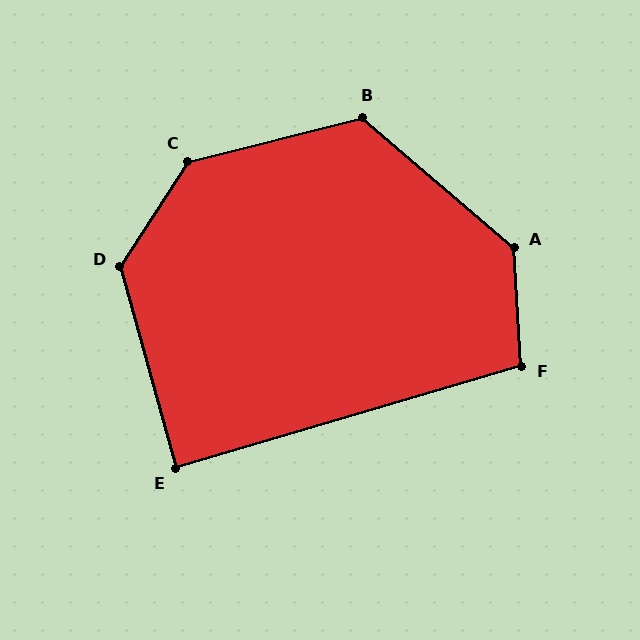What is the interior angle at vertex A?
Approximately 134 degrees (obtuse).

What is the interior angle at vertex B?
Approximately 125 degrees (obtuse).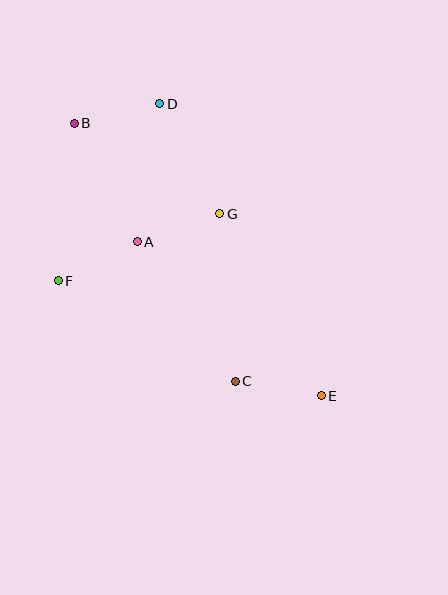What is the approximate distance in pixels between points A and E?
The distance between A and E is approximately 240 pixels.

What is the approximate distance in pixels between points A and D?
The distance between A and D is approximately 140 pixels.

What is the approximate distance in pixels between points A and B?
The distance between A and B is approximately 134 pixels.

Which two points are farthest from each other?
Points B and E are farthest from each other.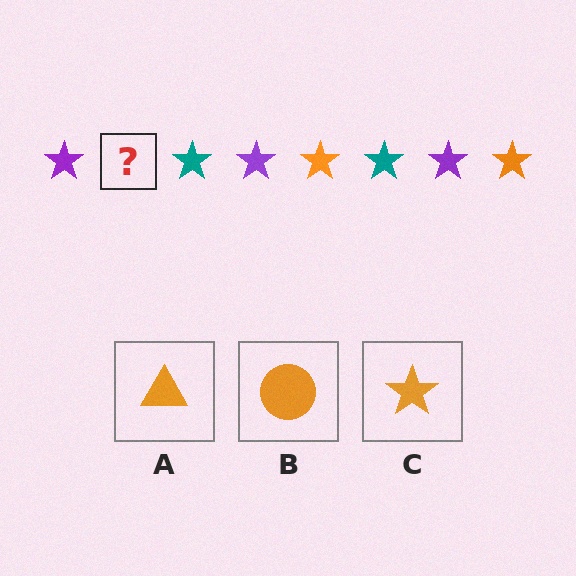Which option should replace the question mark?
Option C.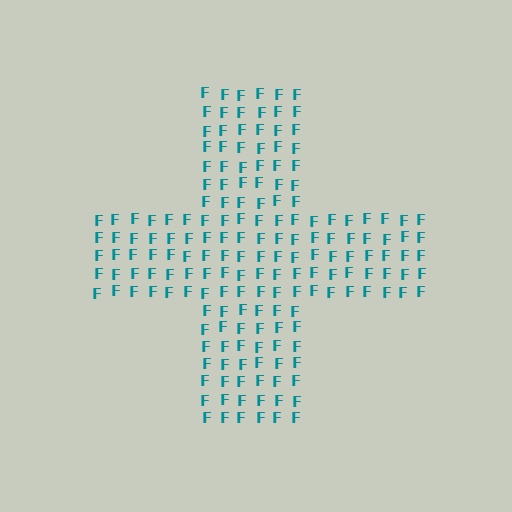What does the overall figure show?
The overall figure shows a cross.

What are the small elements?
The small elements are letter F's.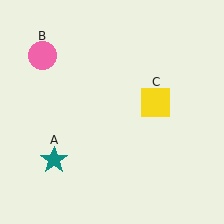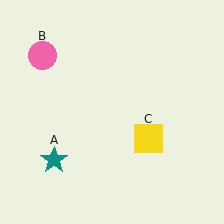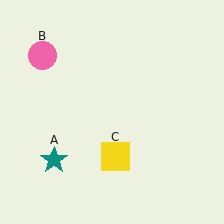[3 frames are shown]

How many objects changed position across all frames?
1 object changed position: yellow square (object C).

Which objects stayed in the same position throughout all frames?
Teal star (object A) and pink circle (object B) remained stationary.